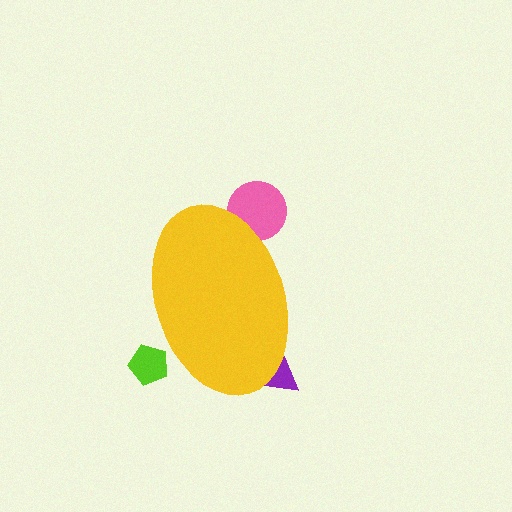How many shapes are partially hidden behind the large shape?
3 shapes are partially hidden.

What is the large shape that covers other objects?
A yellow ellipse.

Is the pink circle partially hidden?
Yes, the pink circle is partially hidden behind the yellow ellipse.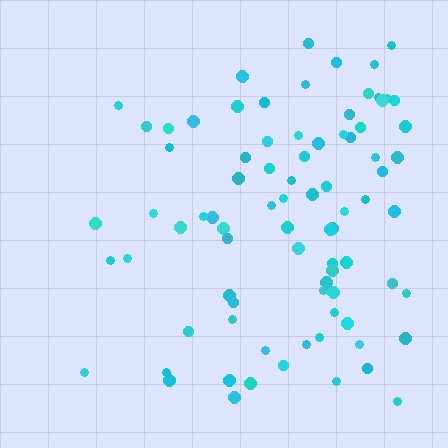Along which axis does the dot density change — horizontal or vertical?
Horizontal.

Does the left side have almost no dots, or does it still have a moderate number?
Still a moderate number, just noticeably fewer than the right.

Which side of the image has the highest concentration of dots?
The right.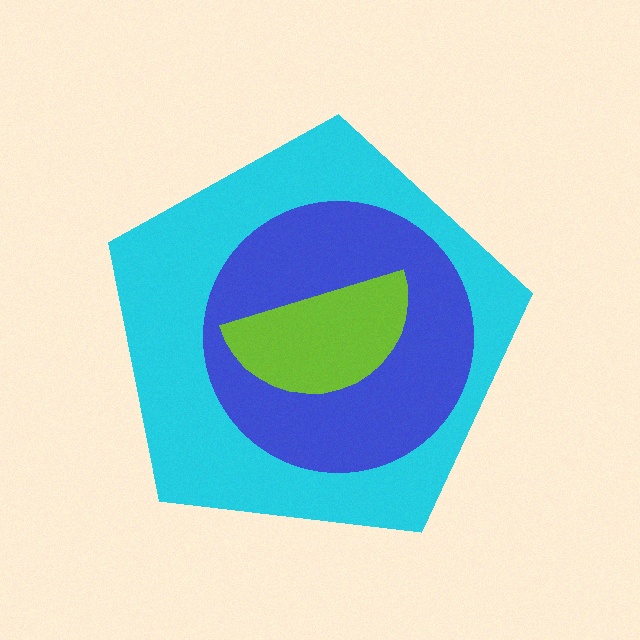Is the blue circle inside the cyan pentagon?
Yes.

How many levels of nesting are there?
3.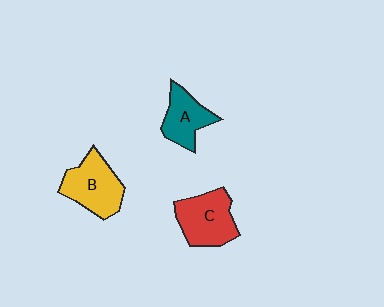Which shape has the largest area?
Shape B (yellow).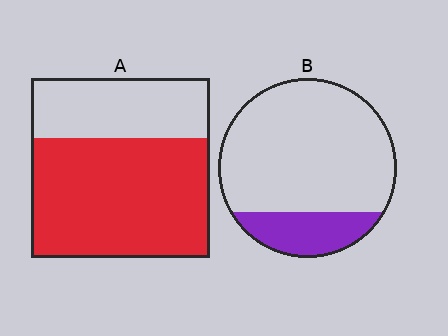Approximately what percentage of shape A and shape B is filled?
A is approximately 65% and B is approximately 20%.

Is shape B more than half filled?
No.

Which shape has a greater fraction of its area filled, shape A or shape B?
Shape A.